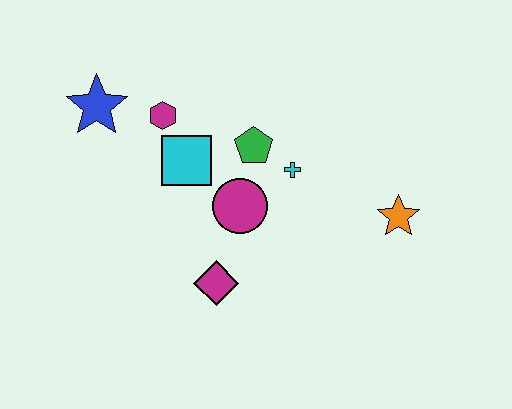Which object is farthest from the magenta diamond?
The blue star is farthest from the magenta diamond.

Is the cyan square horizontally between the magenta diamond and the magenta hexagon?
Yes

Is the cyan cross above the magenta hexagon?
No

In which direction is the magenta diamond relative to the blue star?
The magenta diamond is below the blue star.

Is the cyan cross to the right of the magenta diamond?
Yes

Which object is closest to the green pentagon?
The cyan cross is closest to the green pentagon.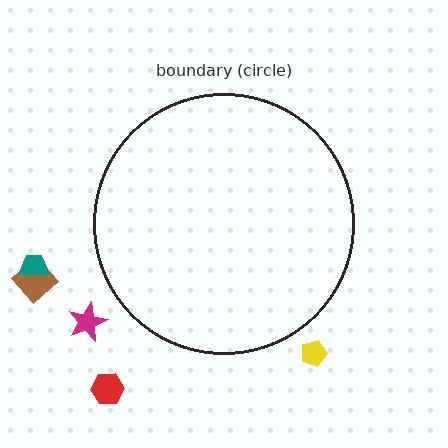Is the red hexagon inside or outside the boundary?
Outside.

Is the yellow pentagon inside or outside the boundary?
Outside.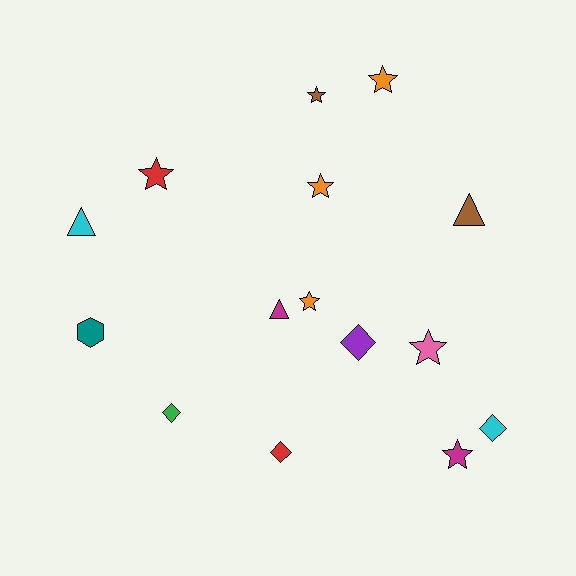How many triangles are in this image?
There are 3 triangles.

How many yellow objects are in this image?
There are no yellow objects.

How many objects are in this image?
There are 15 objects.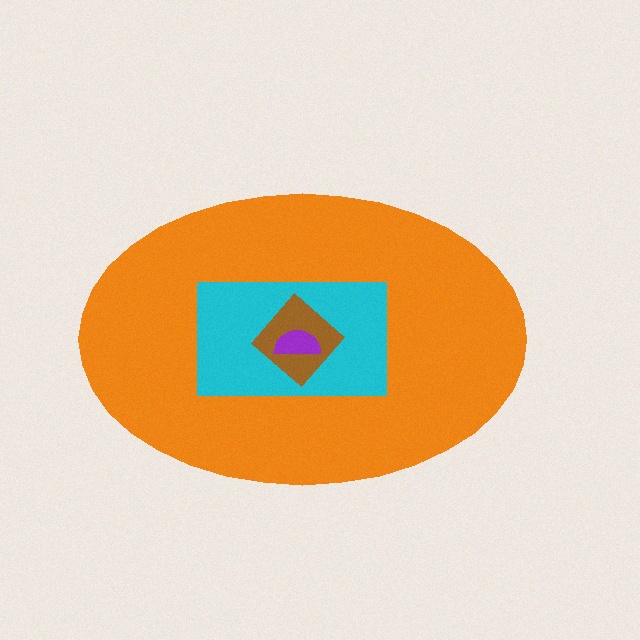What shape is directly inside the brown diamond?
The purple semicircle.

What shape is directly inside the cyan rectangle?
The brown diamond.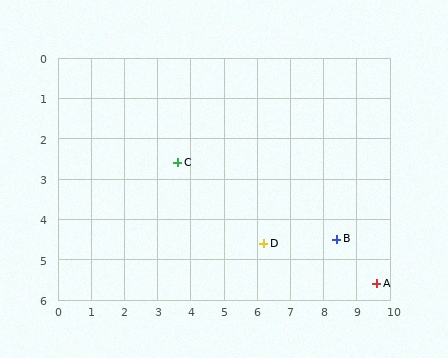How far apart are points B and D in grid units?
Points B and D are about 2.2 grid units apart.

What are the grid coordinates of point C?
Point C is at approximately (3.6, 2.6).